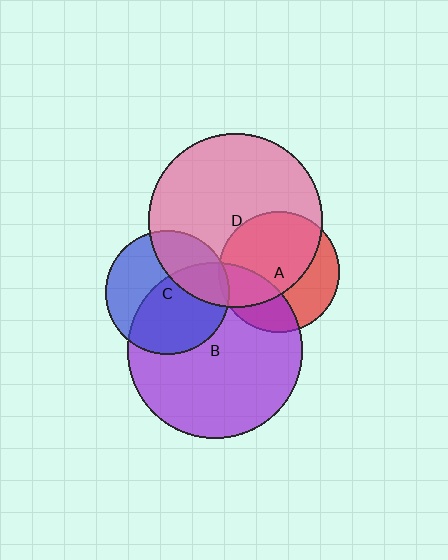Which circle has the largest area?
Circle B (purple).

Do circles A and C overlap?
Yes.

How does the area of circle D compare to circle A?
Approximately 2.1 times.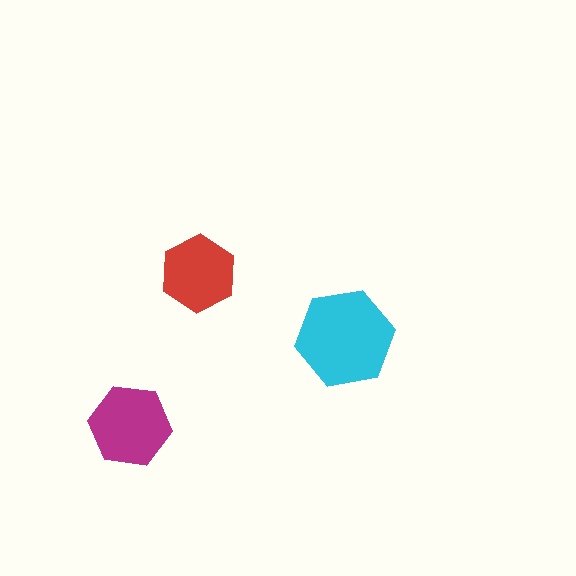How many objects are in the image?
There are 3 objects in the image.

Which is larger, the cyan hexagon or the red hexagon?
The cyan one.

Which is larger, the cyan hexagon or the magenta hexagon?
The cyan one.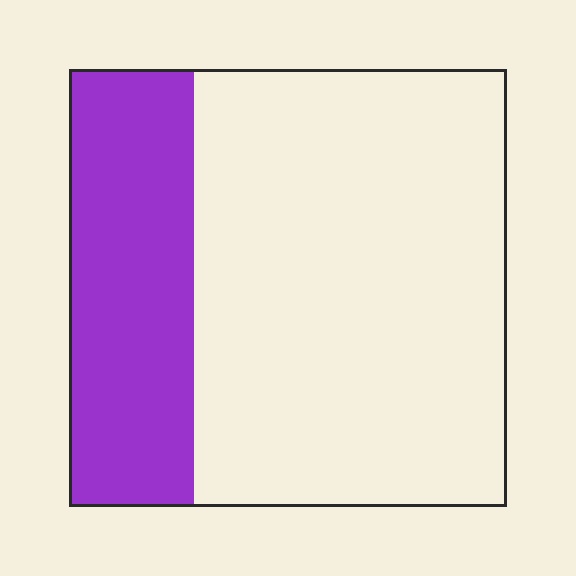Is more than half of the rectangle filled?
No.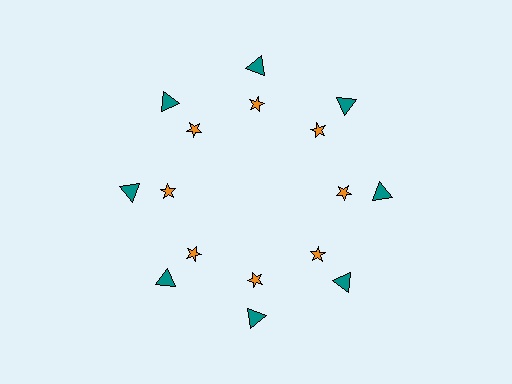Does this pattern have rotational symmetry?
Yes, this pattern has 8-fold rotational symmetry. It looks the same after rotating 45 degrees around the center.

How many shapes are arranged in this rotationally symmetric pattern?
There are 16 shapes, arranged in 8 groups of 2.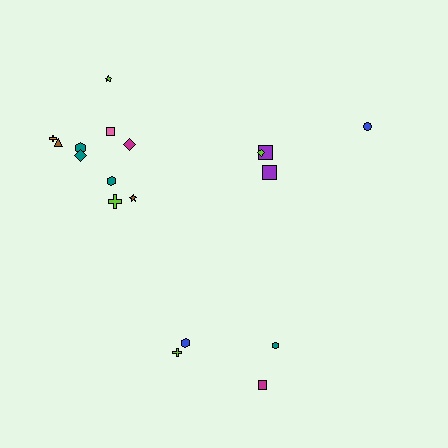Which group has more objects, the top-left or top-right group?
The top-left group.